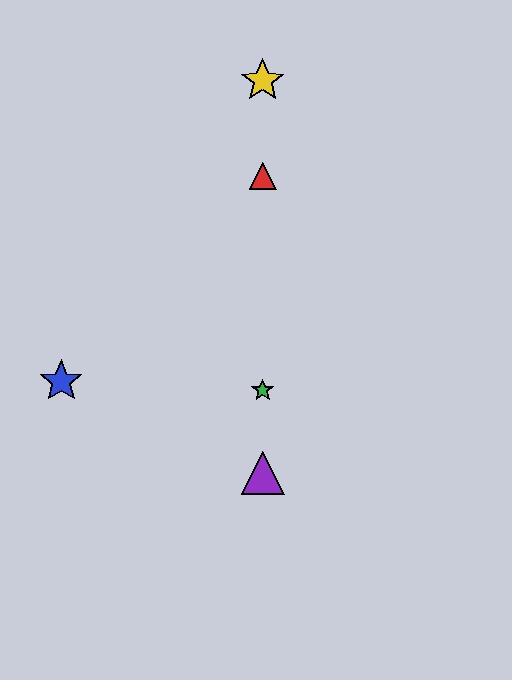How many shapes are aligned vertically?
4 shapes (the red triangle, the green star, the yellow star, the purple triangle) are aligned vertically.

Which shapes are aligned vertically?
The red triangle, the green star, the yellow star, the purple triangle are aligned vertically.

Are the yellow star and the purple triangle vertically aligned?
Yes, both are at x≈263.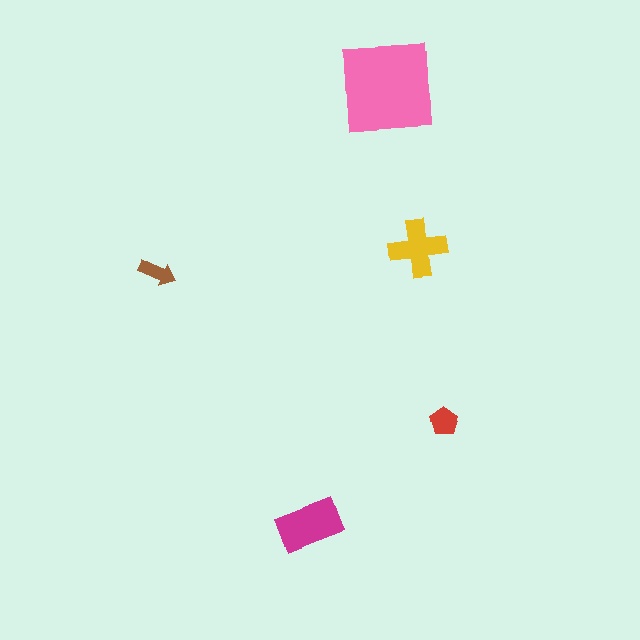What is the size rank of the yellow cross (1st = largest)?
3rd.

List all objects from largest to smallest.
The pink square, the magenta rectangle, the yellow cross, the red pentagon, the brown arrow.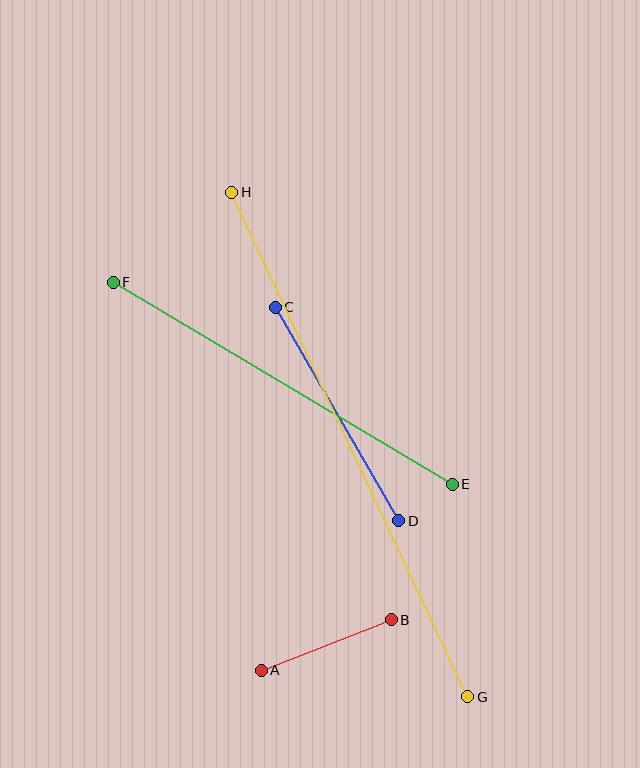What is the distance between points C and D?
The distance is approximately 247 pixels.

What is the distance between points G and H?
The distance is approximately 557 pixels.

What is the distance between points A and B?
The distance is approximately 140 pixels.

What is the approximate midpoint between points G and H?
The midpoint is at approximately (350, 445) pixels.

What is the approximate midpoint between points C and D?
The midpoint is at approximately (337, 414) pixels.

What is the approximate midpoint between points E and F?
The midpoint is at approximately (283, 383) pixels.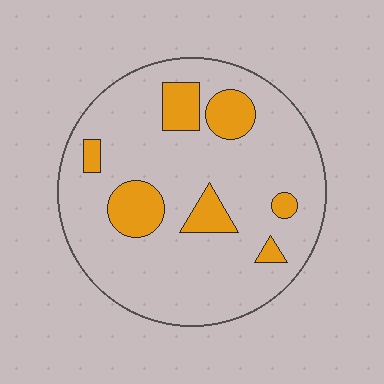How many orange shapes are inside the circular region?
7.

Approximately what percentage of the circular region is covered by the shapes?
Approximately 15%.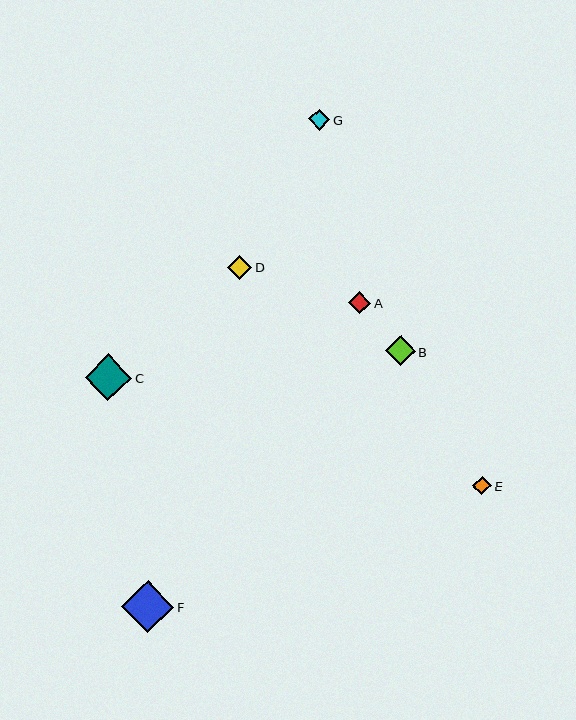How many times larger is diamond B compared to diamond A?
Diamond B is approximately 1.3 times the size of diamond A.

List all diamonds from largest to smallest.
From largest to smallest: F, C, B, D, A, G, E.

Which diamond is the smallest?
Diamond E is the smallest with a size of approximately 19 pixels.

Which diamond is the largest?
Diamond F is the largest with a size of approximately 52 pixels.